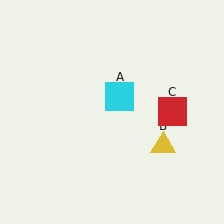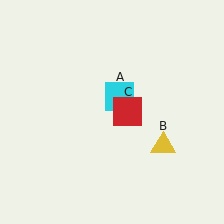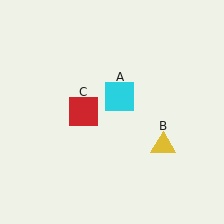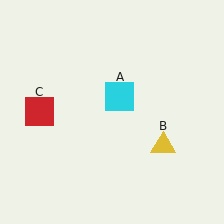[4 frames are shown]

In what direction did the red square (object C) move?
The red square (object C) moved left.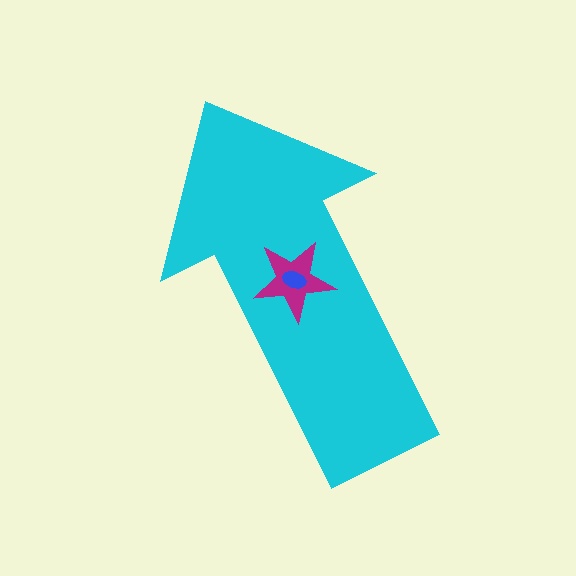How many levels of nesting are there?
3.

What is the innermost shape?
The blue ellipse.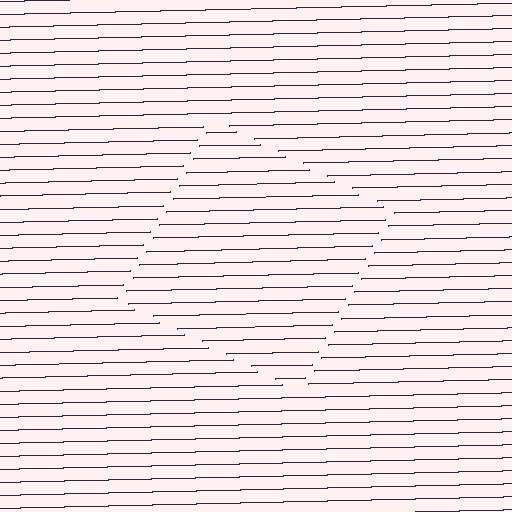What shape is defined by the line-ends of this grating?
An illusory square. The interior of the shape contains the same grating, shifted by half a period — the contour is defined by the phase discontinuity where line-ends from the inner and outer gratings abut.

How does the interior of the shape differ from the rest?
The interior of the shape contains the same grating, shifted by half a period — the contour is defined by the phase discontinuity where line-ends from the inner and outer gratings abut.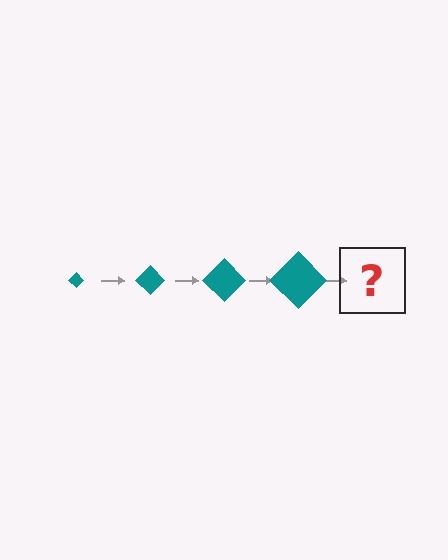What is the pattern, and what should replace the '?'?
The pattern is that the diamond gets progressively larger each step. The '?' should be a teal diamond, larger than the previous one.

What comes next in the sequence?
The next element should be a teal diamond, larger than the previous one.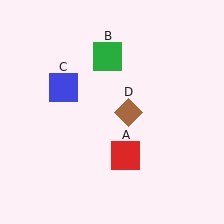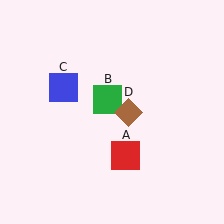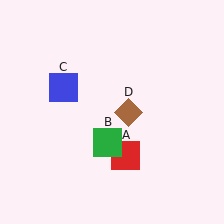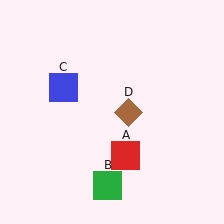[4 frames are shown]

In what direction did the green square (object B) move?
The green square (object B) moved down.